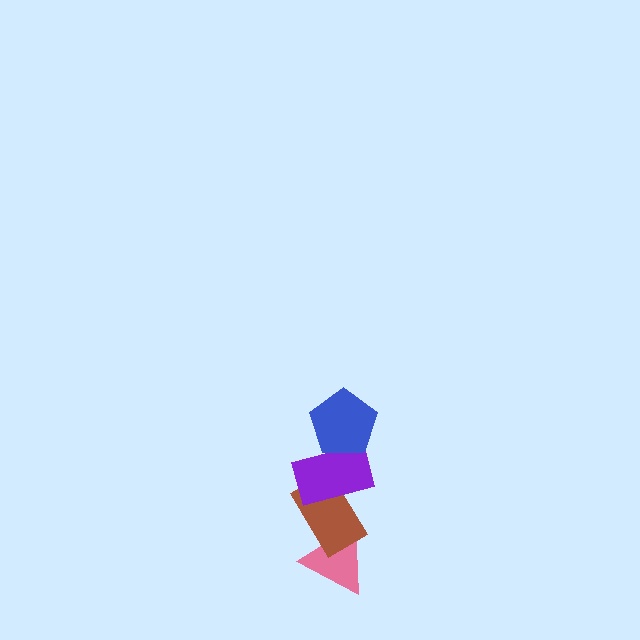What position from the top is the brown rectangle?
The brown rectangle is 3rd from the top.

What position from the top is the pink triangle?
The pink triangle is 4th from the top.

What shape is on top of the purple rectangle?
The blue pentagon is on top of the purple rectangle.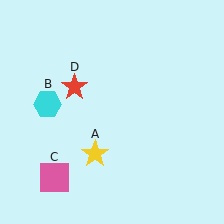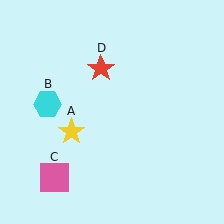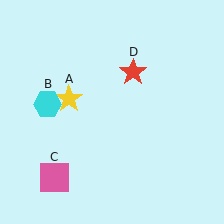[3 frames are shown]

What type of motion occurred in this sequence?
The yellow star (object A), red star (object D) rotated clockwise around the center of the scene.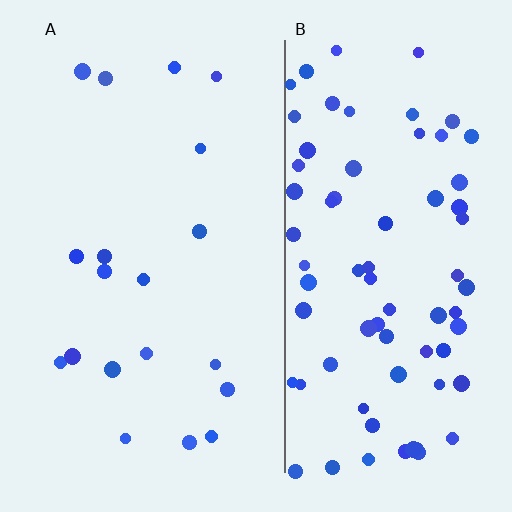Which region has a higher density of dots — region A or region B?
B (the right).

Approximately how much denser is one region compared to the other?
Approximately 3.9× — region B over region A.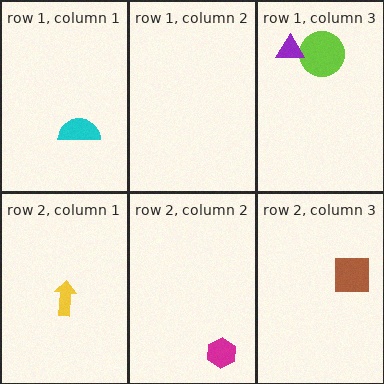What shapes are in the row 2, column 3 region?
The brown square.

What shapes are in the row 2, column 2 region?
The magenta hexagon.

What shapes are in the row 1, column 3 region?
The lime circle, the purple triangle.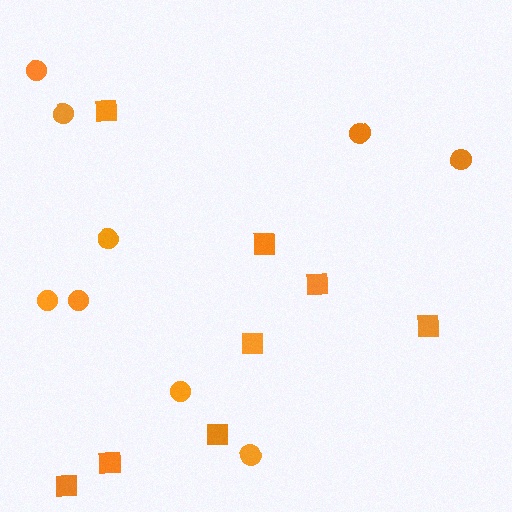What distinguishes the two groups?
There are 2 groups: one group of circles (9) and one group of squares (8).